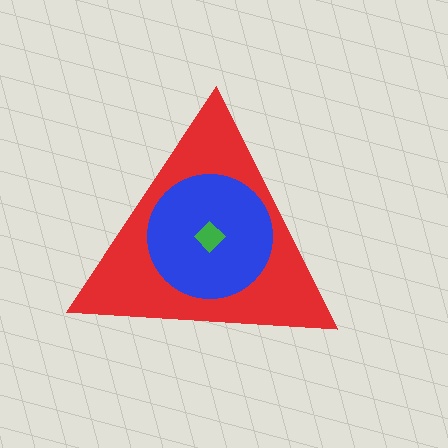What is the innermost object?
The green diamond.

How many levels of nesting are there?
3.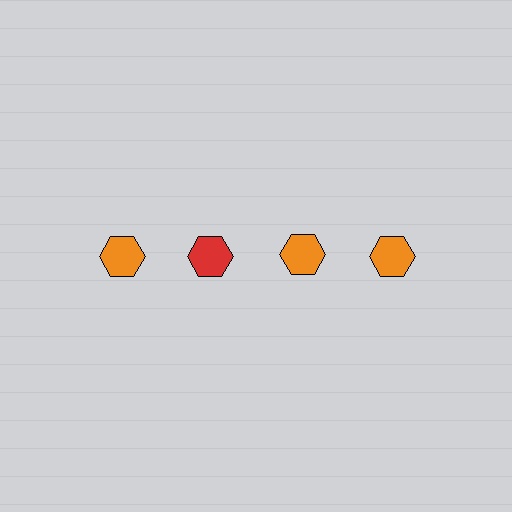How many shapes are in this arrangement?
There are 4 shapes arranged in a grid pattern.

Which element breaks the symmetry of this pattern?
The red hexagon in the top row, second from left column breaks the symmetry. All other shapes are orange hexagons.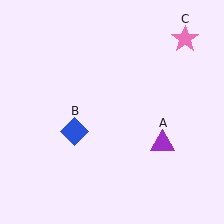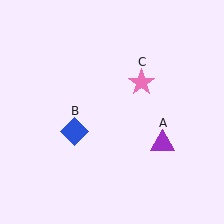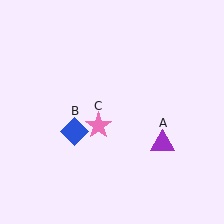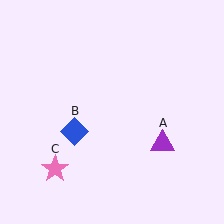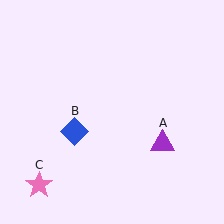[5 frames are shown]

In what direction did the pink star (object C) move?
The pink star (object C) moved down and to the left.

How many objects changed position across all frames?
1 object changed position: pink star (object C).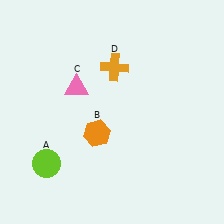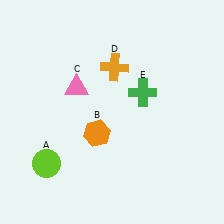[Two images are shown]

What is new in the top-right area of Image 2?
A green cross (E) was added in the top-right area of Image 2.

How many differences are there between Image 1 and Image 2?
There is 1 difference between the two images.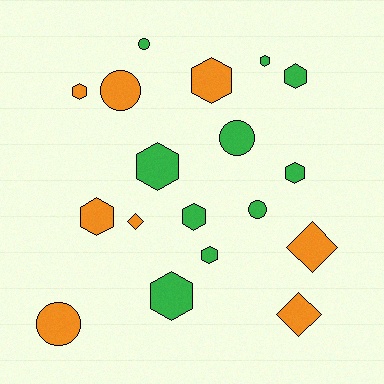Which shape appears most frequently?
Hexagon, with 10 objects.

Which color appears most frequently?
Green, with 10 objects.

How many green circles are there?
There are 3 green circles.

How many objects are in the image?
There are 18 objects.